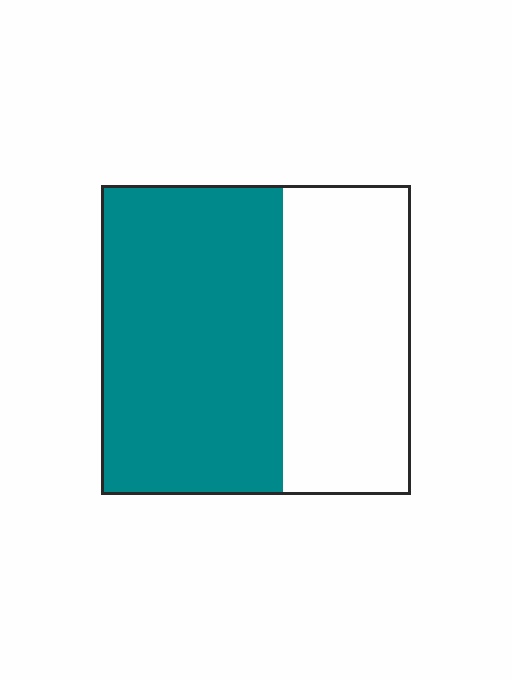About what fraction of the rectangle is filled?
About three fifths (3/5).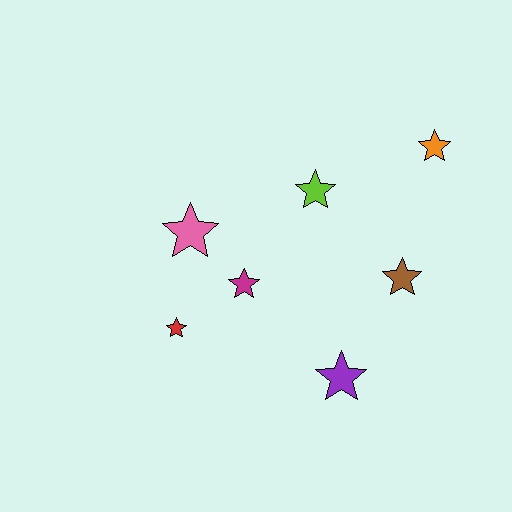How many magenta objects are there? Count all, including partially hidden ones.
There is 1 magenta object.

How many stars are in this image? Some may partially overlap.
There are 7 stars.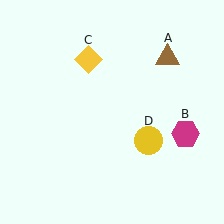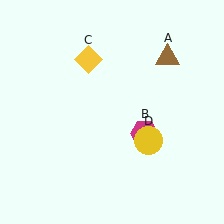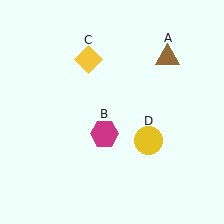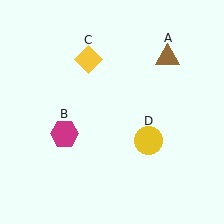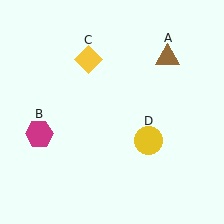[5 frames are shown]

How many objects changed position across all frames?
1 object changed position: magenta hexagon (object B).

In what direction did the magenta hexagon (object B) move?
The magenta hexagon (object B) moved left.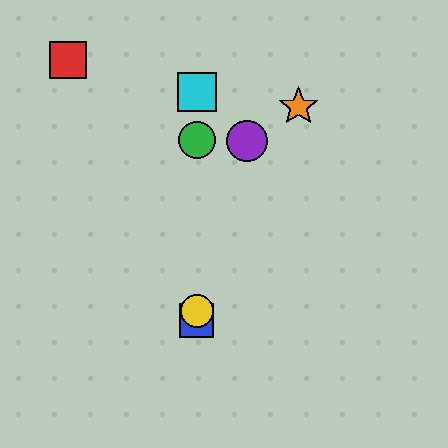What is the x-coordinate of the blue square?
The blue square is at x≈197.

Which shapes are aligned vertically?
The blue square, the green circle, the yellow circle, the cyan square are aligned vertically.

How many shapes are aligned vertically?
4 shapes (the blue square, the green circle, the yellow circle, the cyan square) are aligned vertically.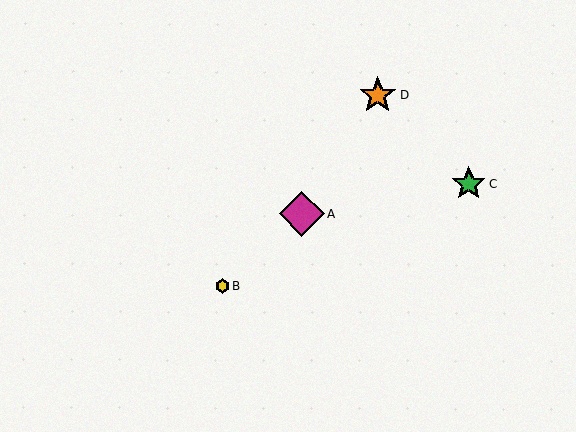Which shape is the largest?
The magenta diamond (labeled A) is the largest.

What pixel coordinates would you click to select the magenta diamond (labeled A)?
Click at (302, 214) to select the magenta diamond A.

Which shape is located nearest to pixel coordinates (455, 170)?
The green star (labeled C) at (469, 183) is nearest to that location.